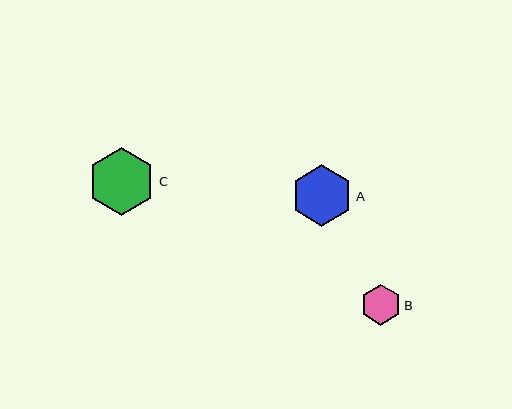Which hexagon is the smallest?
Hexagon B is the smallest with a size of approximately 41 pixels.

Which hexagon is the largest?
Hexagon C is the largest with a size of approximately 68 pixels.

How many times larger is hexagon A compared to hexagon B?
Hexagon A is approximately 1.5 times the size of hexagon B.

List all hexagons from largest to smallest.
From largest to smallest: C, A, B.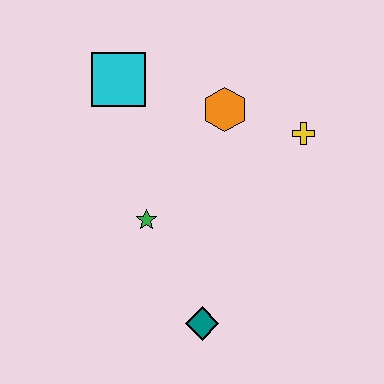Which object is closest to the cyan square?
The orange hexagon is closest to the cyan square.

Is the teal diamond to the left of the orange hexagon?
Yes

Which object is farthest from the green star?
The yellow cross is farthest from the green star.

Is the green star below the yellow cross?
Yes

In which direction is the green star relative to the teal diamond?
The green star is above the teal diamond.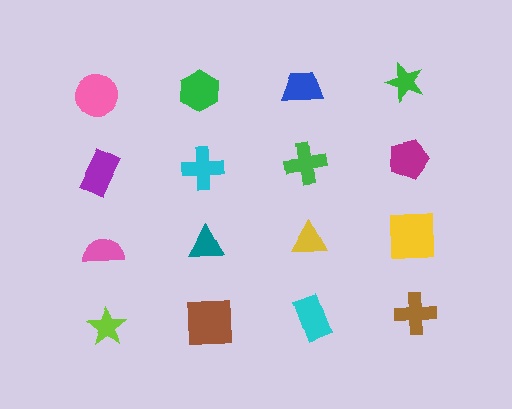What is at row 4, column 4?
A brown cross.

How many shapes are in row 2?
4 shapes.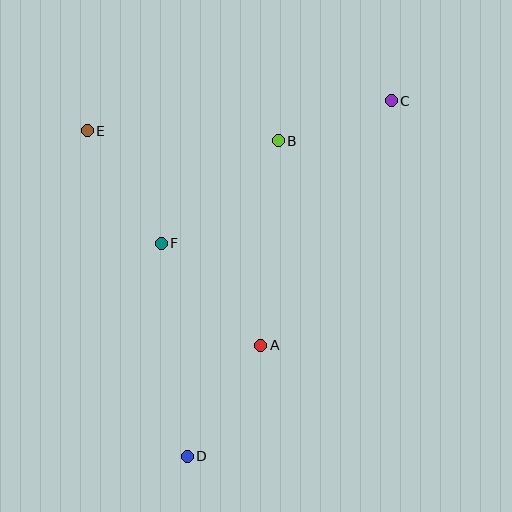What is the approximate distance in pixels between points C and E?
The distance between C and E is approximately 305 pixels.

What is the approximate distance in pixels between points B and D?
The distance between B and D is approximately 328 pixels.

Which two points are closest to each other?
Points B and C are closest to each other.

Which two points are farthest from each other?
Points C and D are farthest from each other.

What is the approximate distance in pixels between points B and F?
The distance between B and F is approximately 155 pixels.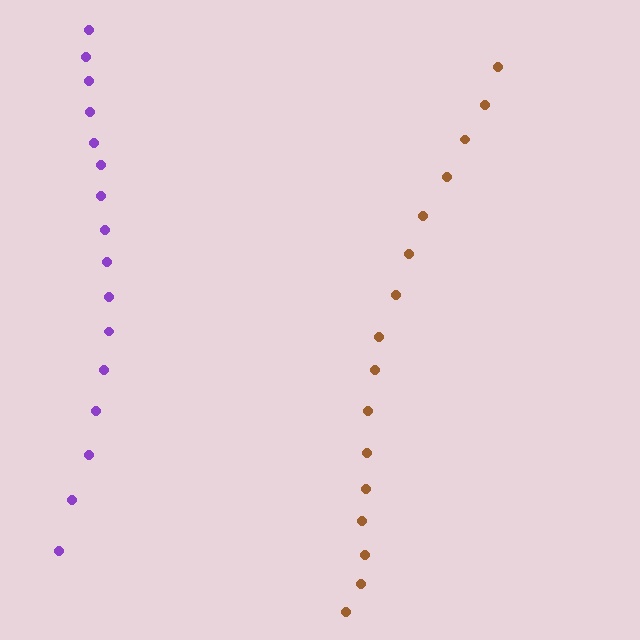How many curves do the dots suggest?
There are 2 distinct paths.